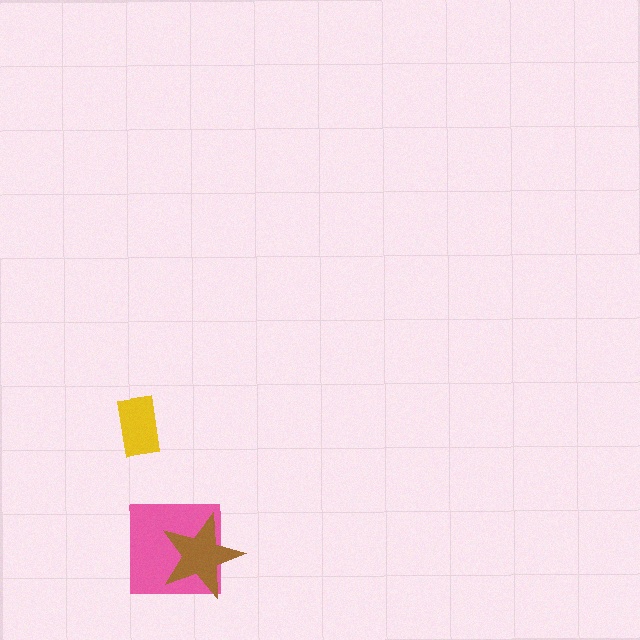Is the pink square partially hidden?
Yes, it is partially covered by another shape.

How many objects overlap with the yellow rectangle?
0 objects overlap with the yellow rectangle.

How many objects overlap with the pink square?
1 object overlaps with the pink square.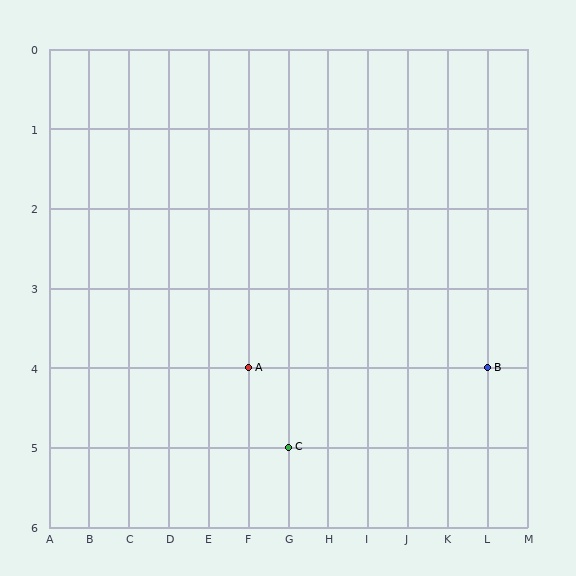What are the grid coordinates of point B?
Point B is at grid coordinates (L, 4).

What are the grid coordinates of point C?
Point C is at grid coordinates (G, 5).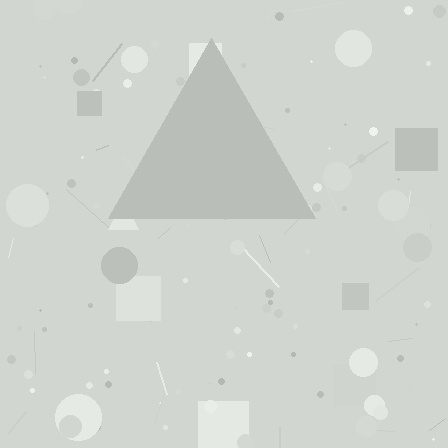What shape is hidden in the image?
A triangle is hidden in the image.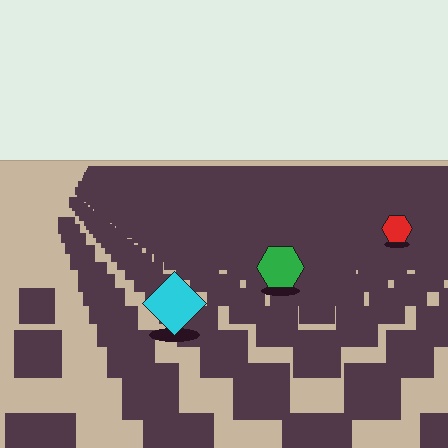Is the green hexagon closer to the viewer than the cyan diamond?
No. The cyan diamond is closer — you can tell from the texture gradient: the ground texture is coarser near it.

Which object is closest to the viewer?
The cyan diamond is closest. The texture marks near it are larger and more spread out.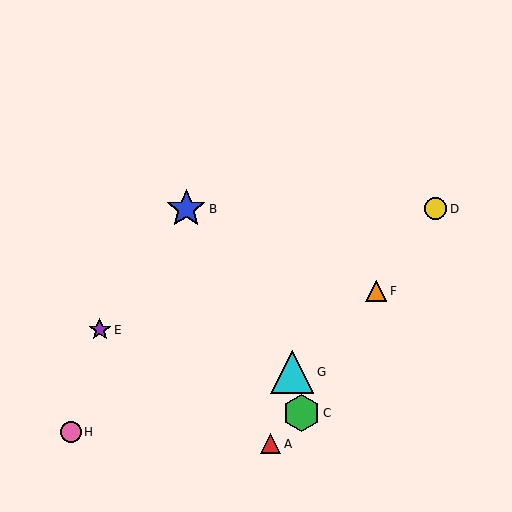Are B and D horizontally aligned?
Yes, both are at y≈209.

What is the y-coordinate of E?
Object E is at y≈330.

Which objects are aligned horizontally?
Objects B, D are aligned horizontally.